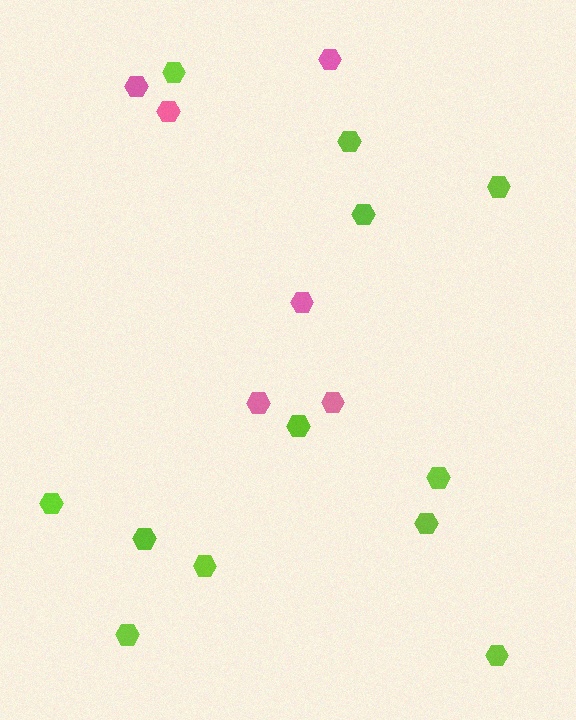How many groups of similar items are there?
There are 2 groups: one group of lime hexagons (12) and one group of pink hexagons (6).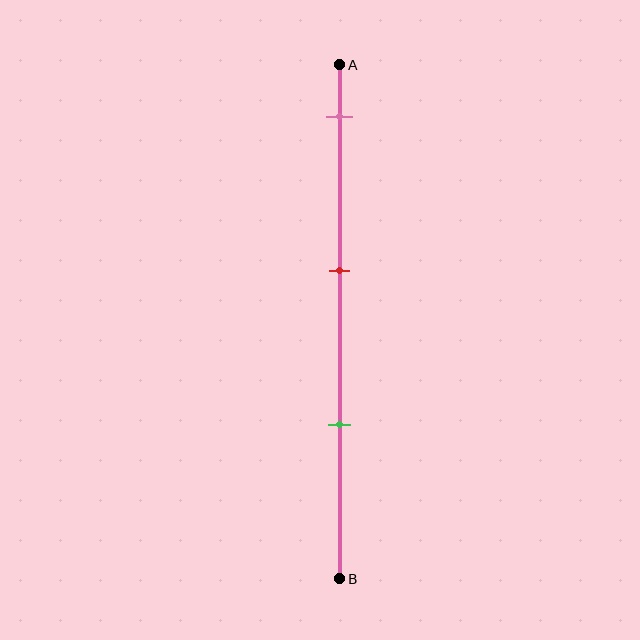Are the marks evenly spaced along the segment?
Yes, the marks are approximately evenly spaced.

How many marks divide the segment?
There are 3 marks dividing the segment.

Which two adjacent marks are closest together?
The red and green marks are the closest adjacent pair.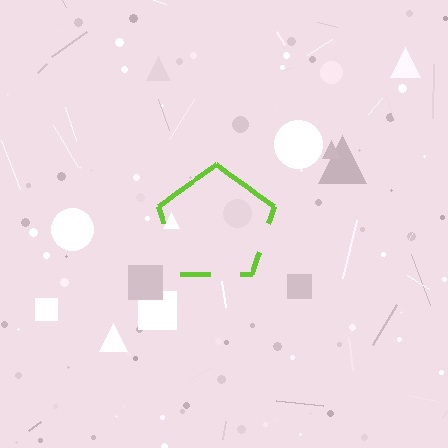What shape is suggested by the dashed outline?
The dashed outline suggests a pentagon.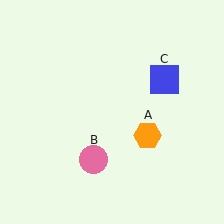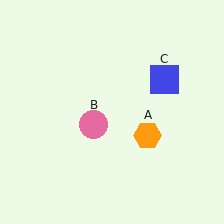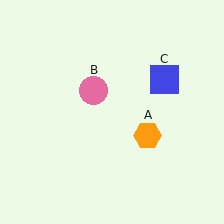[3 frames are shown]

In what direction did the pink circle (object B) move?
The pink circle (object B) moved up.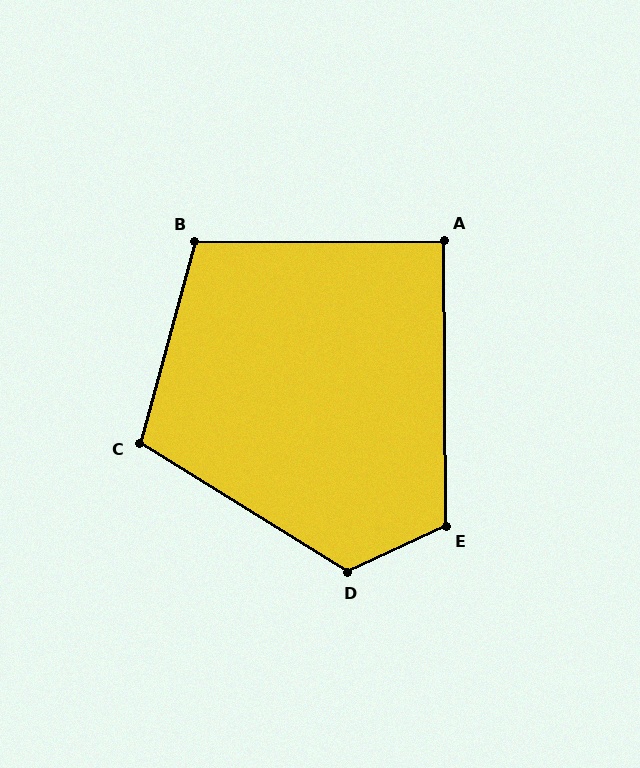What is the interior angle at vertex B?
Approximately 105 degrees (obtuse).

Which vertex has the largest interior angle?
D, at approximately 123 degrees.